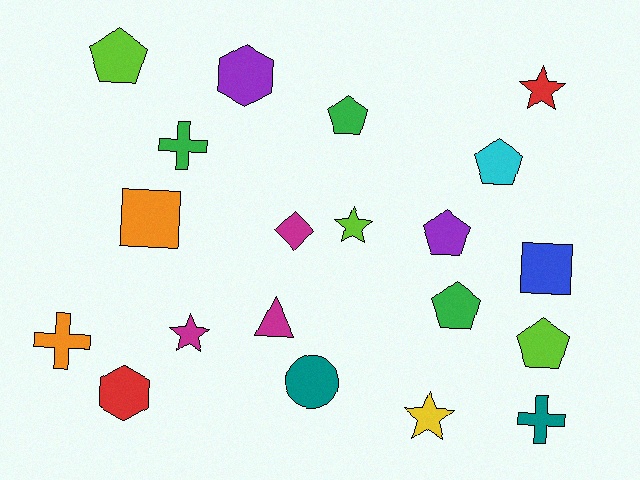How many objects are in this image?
There are 20 objects.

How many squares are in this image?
There are 2 squares.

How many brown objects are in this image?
There are no brown objects.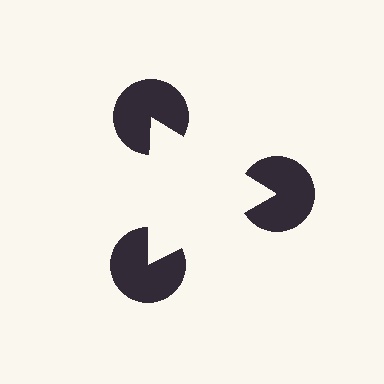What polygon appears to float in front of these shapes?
An illusory triangle — its edges are inferred from the aligned wedge cuts in the pac-man discs, not physically drawn.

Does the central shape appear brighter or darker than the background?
It typically appears slightly brighter than the background, even though no actual brightness change is drawn.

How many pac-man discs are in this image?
There are 3 — one at each vertex of the illusory triangle.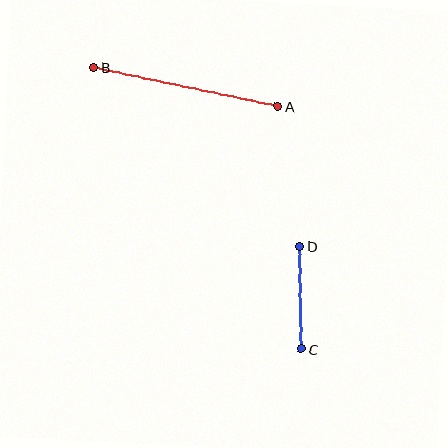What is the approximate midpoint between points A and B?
The midpoint is at approximately (186, 87) pixels.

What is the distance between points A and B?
The distance is approximately 188 pixels.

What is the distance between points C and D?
The distance is approximately 103 pixels.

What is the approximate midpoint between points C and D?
The midpoint is at approximately (301, 297) pixels.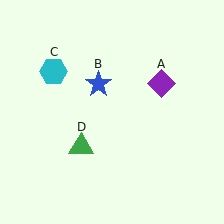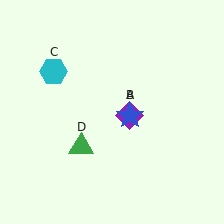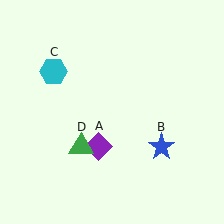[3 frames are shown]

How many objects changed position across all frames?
2 objects changed position: purple diamond (object A), blue star (object B).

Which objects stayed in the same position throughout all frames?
Cyan hexagon (object C) and green triangle (object D) remained stationary.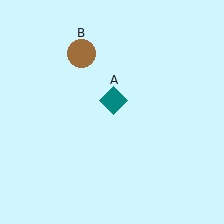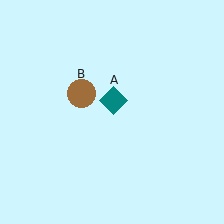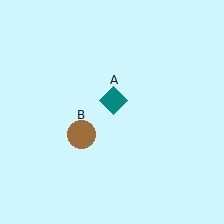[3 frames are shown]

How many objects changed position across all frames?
1 object changed position: brown circle (object B).